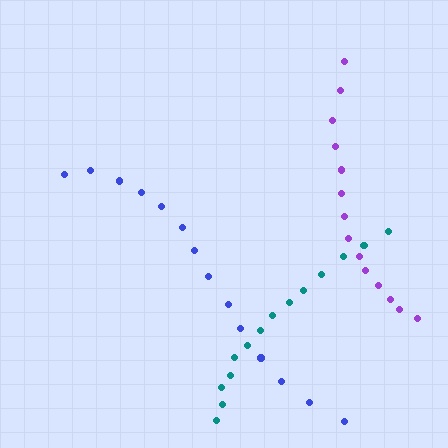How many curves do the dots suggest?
There are 3 distinct paths.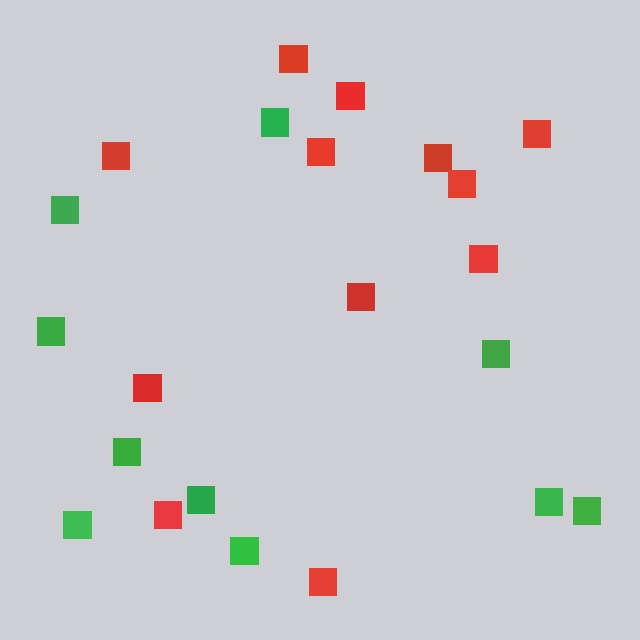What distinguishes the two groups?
There are 2 groups: one group of green squares (10) and one group of red squares (12).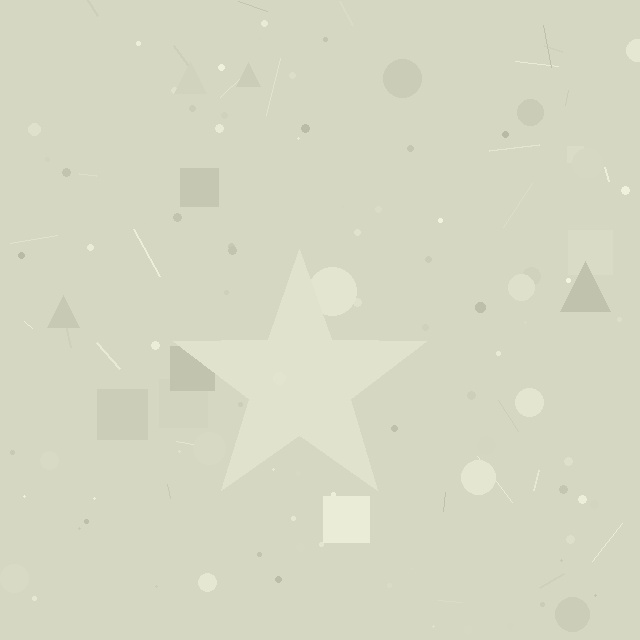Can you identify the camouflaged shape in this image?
The camouflaged shape is a star.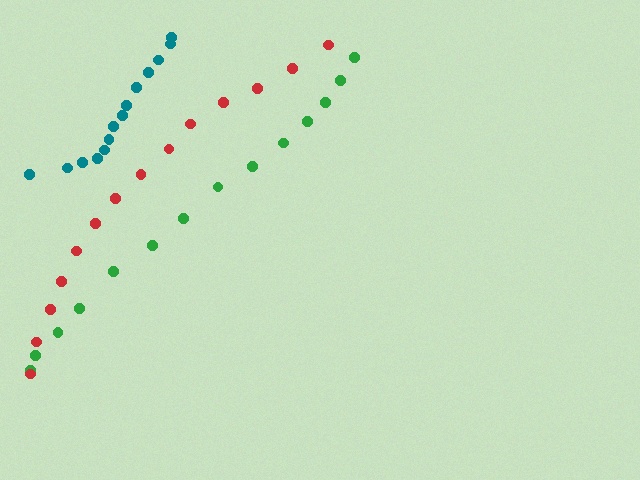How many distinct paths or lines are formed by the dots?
There are 3 distinct paths.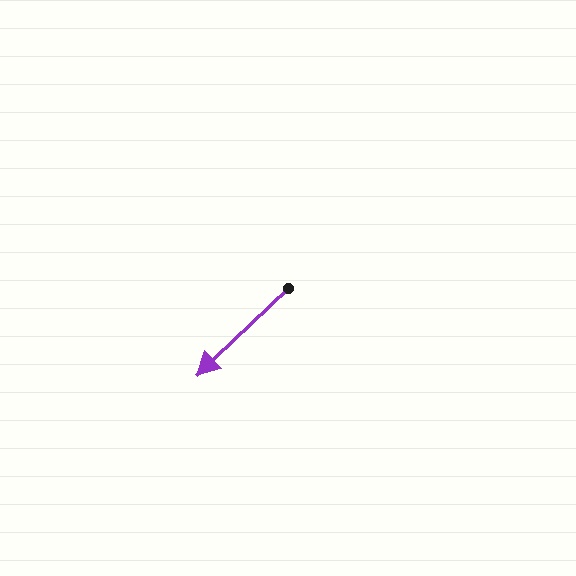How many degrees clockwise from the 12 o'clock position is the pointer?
Approximately 226 degrees.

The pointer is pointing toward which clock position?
Roughly 8 o'clock.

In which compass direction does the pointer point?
Southwest.